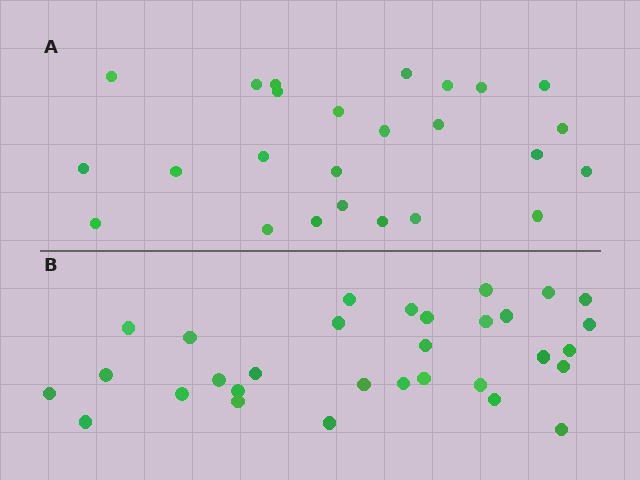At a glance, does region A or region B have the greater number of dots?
Region B (the bottom region) has more dots.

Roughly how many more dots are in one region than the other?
Region B has about 6 more dots than region A.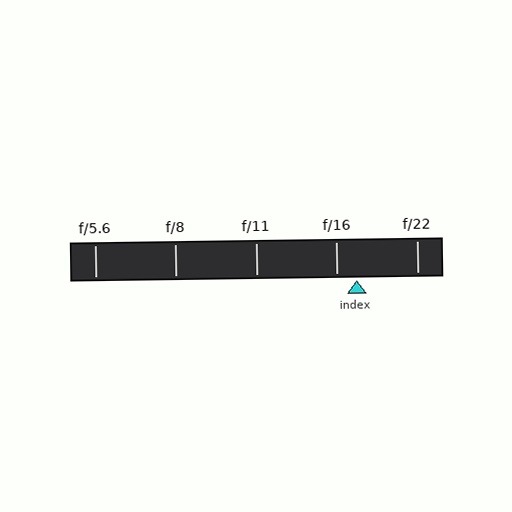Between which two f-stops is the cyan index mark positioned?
The index mark is between f/16 and f/22.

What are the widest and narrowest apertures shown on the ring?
The widest aperture shown is f/5.6 and the narrowest is f/22.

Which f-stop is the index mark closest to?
The index mark is closest to f/16.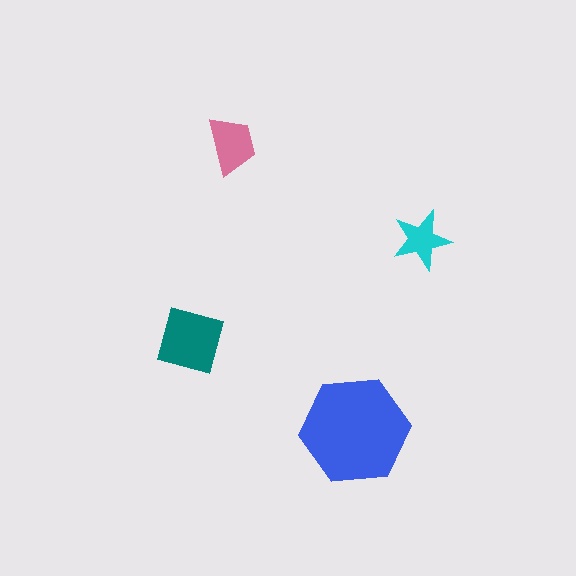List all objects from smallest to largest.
The cyan star, the pink trapezoid, the teal square, the blue hexagon.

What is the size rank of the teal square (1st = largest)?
2nd.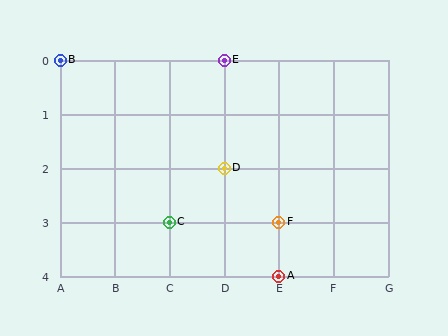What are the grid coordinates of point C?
Point C is at grid coordinates (C, 3).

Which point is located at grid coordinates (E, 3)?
Point F is at (E, 3).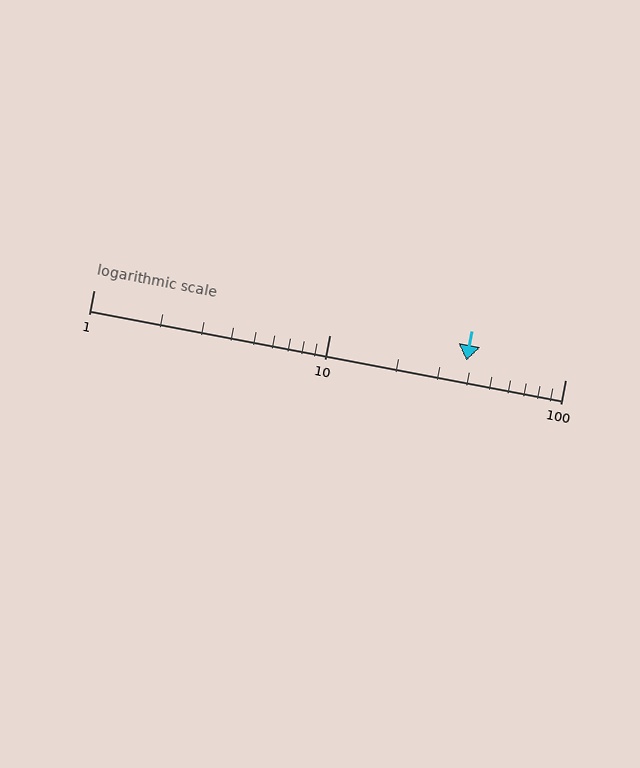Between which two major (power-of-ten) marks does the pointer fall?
The pointer is between 10 and 100.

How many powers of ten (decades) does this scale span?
The scale spans 2 decades, from 1 to 100.